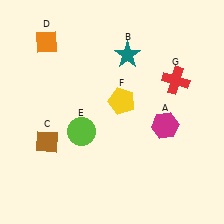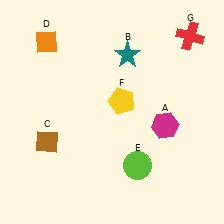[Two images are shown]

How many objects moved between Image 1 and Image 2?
2 objects moved between the two images.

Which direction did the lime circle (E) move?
The lime circle (E) moved right.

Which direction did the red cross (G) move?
The red cross (G) moved up.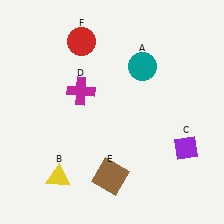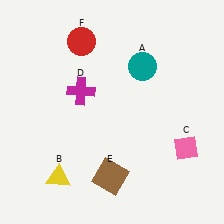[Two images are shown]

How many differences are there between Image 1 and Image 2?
There is 1 difference between the two images.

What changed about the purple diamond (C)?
In Image 1, C is purple. In Image 2, it changed to pink.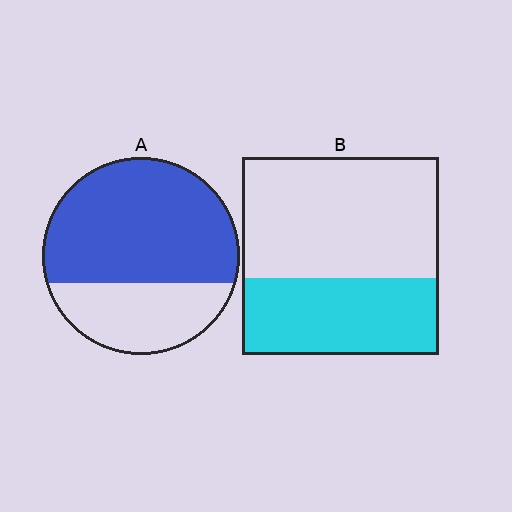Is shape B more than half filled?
No.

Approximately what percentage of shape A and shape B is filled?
A is approximately 65% and B is approximately 40%.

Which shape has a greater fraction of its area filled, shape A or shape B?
Shape A.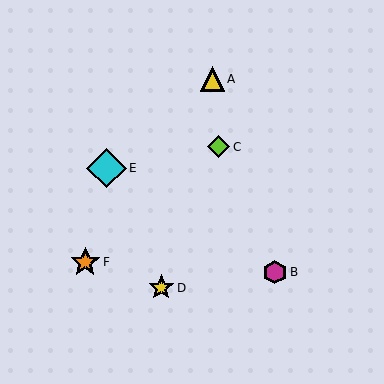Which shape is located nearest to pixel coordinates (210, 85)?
The yellow triangle (labeled A) at (212, 79) is nearest to that location.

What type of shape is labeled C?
Shape C is a lime diamond.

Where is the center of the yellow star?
The center of the yellow star is at (161, 288).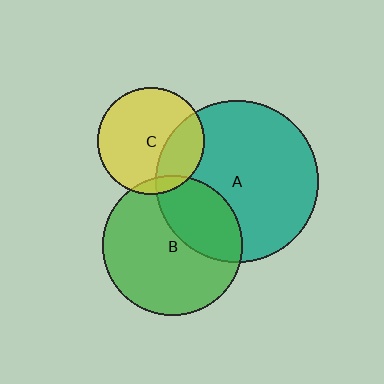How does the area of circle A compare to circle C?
Approximately 2.3 times.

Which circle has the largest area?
Circle A (teal).